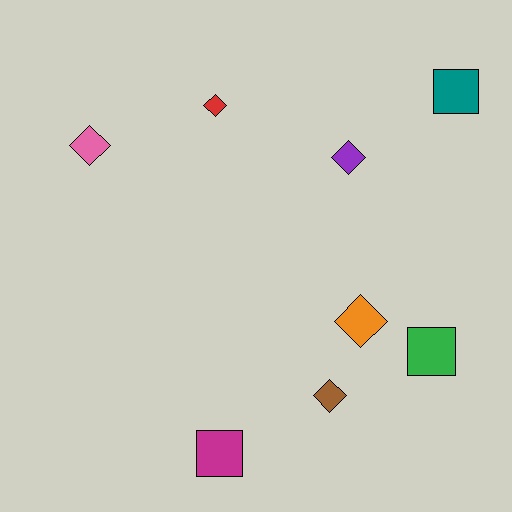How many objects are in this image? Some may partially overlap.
There are 8 objects.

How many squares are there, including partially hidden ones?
There are 3 squares.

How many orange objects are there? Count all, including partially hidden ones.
There is 1 orange object.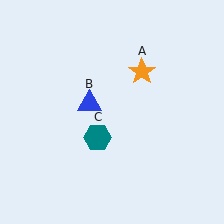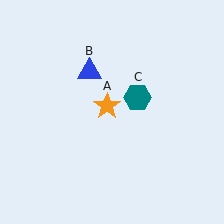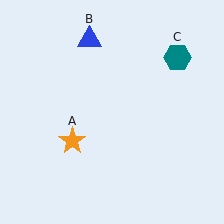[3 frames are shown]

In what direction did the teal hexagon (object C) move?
The teal hexagon (object C) moved up and to the right.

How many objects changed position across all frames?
3 objects changed position: orange star (object A), blue triangle (object B), teal hexagon (object C).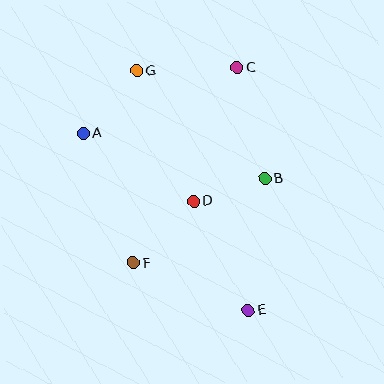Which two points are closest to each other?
Points B and D are closest to each other.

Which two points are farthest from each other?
Points E and G are farthest from each other.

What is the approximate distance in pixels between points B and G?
The distance between B and G is approximately 167 pixels.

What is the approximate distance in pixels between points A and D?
The distance between A and D is approximately 129 pixels.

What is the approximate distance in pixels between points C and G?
The distance between C and G is approximately 100 pixels.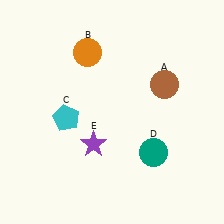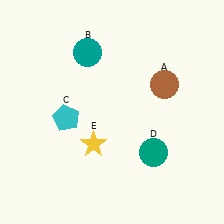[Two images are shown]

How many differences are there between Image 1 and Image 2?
There are 2 differences between the two images.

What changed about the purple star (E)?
In Image 1, E is purple. In Image 2, it changed to yellow.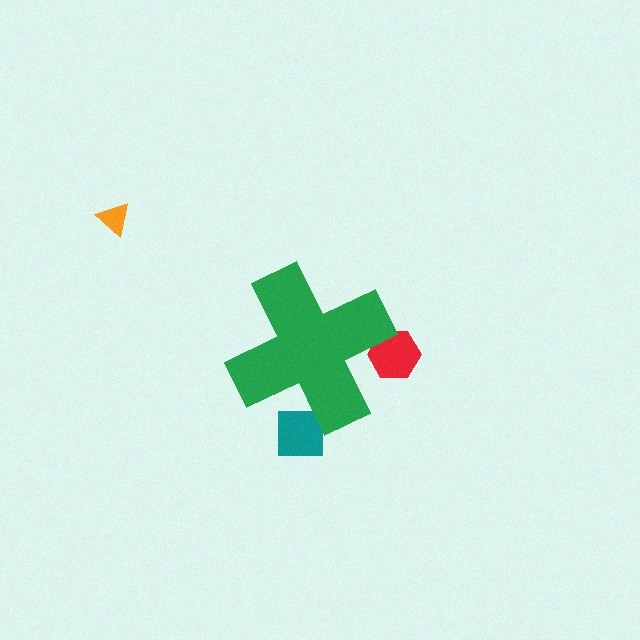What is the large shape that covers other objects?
A green cross.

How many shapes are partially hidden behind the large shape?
2 shapes are partially hidden.